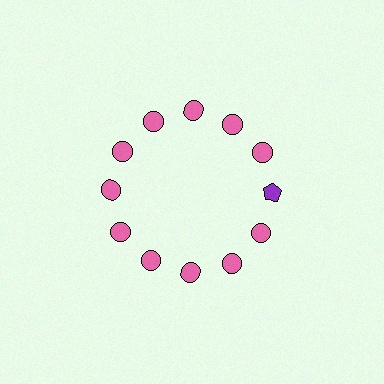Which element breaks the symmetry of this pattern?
The purple pentagon at roughly the 3 o'clock position breaks the symmetry. All other shapes are pink circles.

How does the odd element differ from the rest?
It differs in both color (purple instead of pink) and shape (pentagon instead of circle).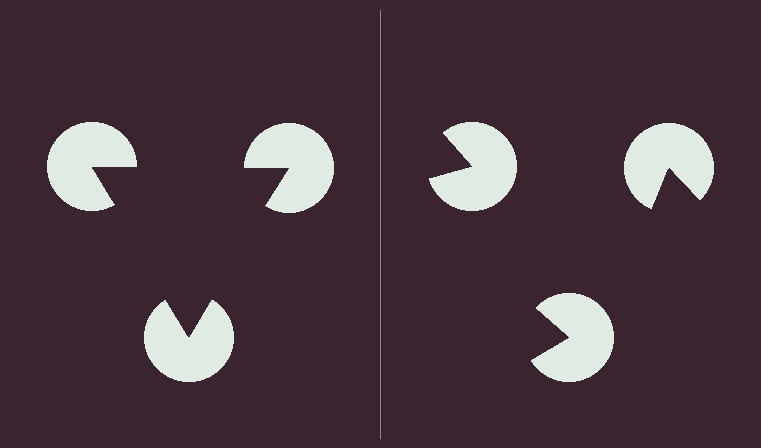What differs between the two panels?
The pac-man discs are positioned identically on both sides; only the wedge orientations differ. On the left they align to a triangle; on the right they are misaligned.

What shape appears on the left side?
An illusory triangle.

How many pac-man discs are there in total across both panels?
6 — 3 on each side.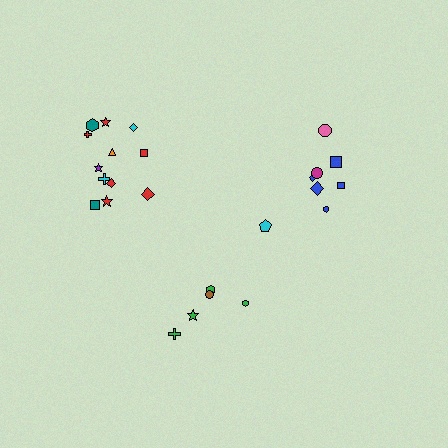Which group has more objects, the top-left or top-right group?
The top-left group.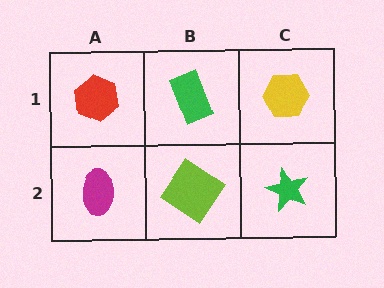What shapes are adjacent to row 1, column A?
A magenta ellipse (row 2, column A), a green rectangle (row 1, column B).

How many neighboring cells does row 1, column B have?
3.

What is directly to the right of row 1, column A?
A green rectangle.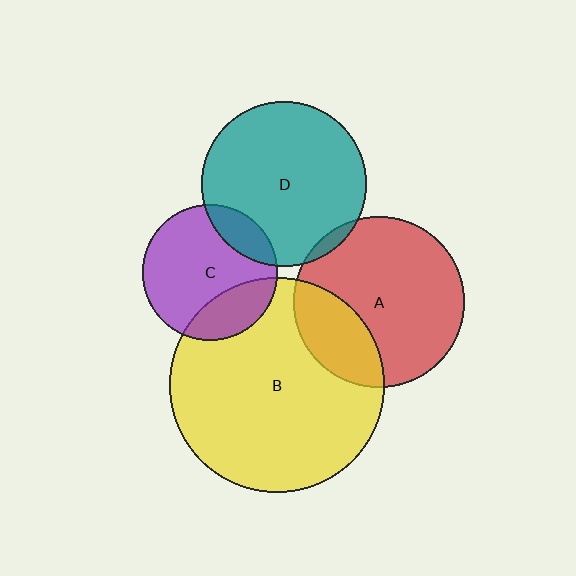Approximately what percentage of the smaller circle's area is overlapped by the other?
Approximately 25%.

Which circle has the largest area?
Circle B (yellow).